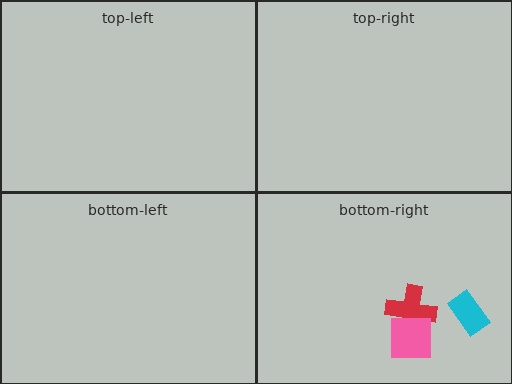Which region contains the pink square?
The bottom-right region.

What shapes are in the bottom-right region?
The red cross, the cyan rectangle, the pink square.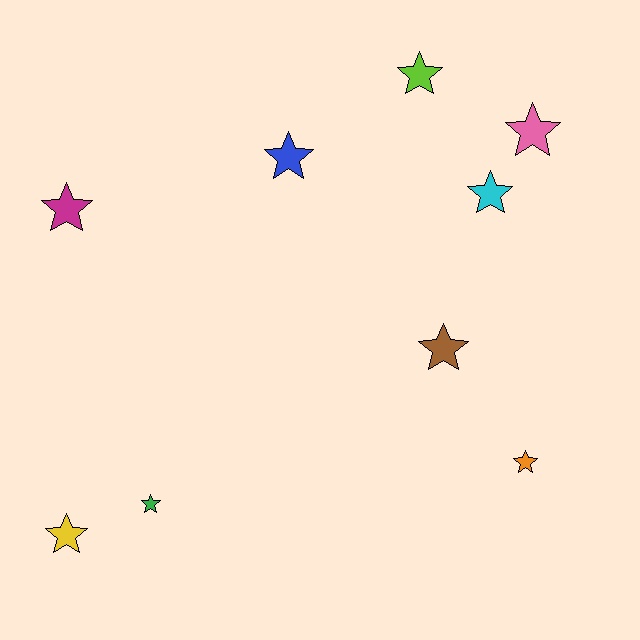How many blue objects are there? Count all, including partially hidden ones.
There is 1 blue object.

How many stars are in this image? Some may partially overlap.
There are 9 stars.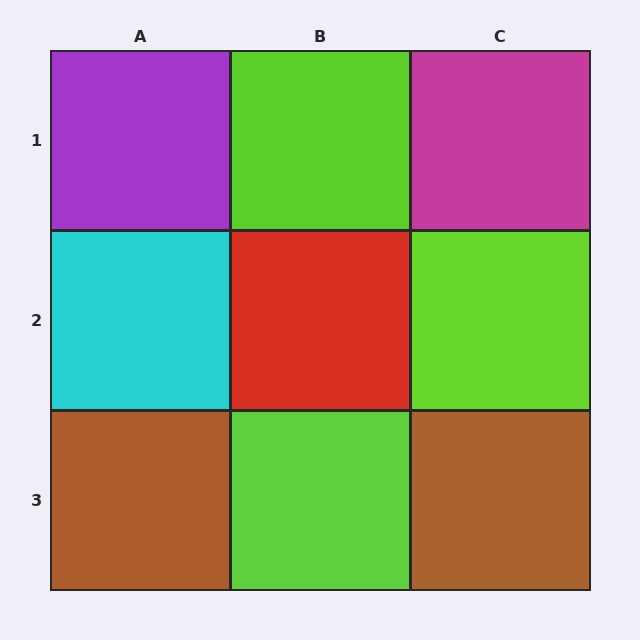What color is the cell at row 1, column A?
Purple.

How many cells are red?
1 cell is red.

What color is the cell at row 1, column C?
Magenta.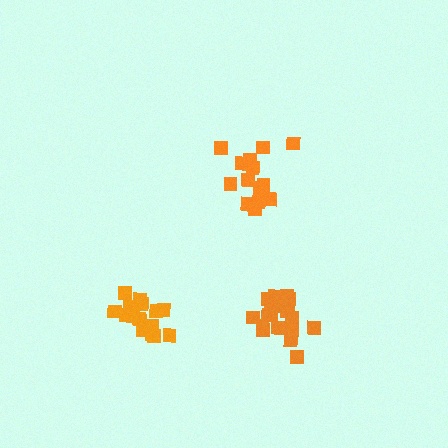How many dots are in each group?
Group 1: 15 dots, Group 2: 17 dots, Group 3: 21 dots (53 total).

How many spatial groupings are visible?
There are 3 spatial groupings.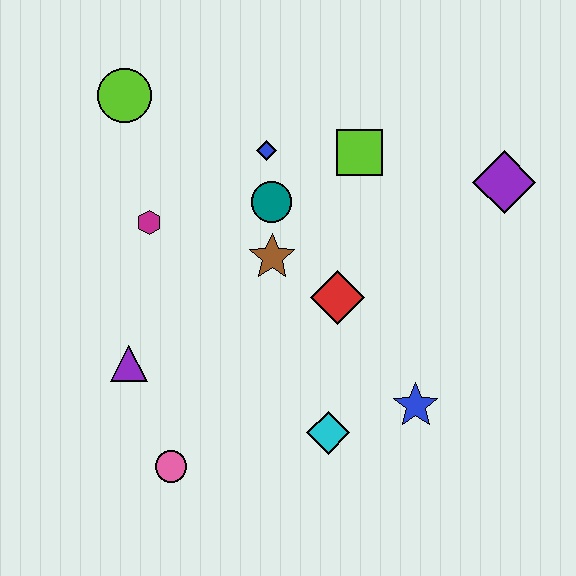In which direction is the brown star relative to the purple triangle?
The brown star is to the right of the purple triangle.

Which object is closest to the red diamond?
The brown star is closest to the red diamond.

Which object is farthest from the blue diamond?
The pink circle is farthest from the blue diamond.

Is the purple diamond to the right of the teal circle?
Yes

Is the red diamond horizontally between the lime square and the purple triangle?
Yes